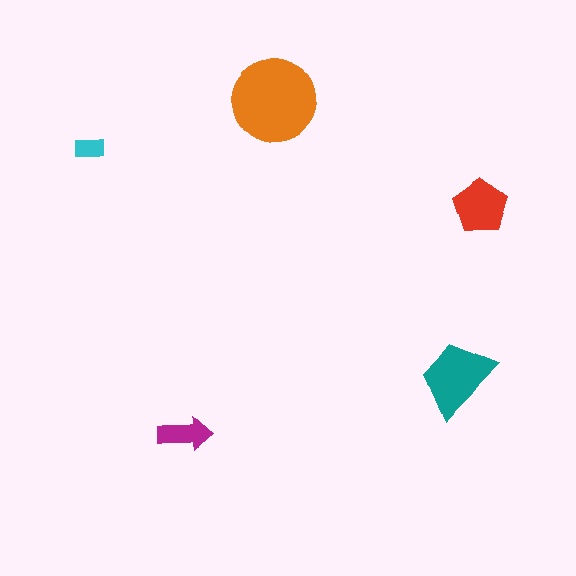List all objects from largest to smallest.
The orange circle, the teal trapezoid, the red pentagon, the magenta arrow, the cyan rectangle.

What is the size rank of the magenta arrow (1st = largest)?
4th.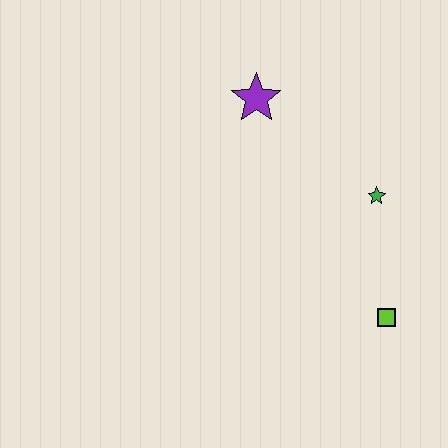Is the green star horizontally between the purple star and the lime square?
Yes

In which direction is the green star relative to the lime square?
The green star is above the lime square.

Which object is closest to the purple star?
The green star is closest to the purple star.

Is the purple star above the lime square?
Yes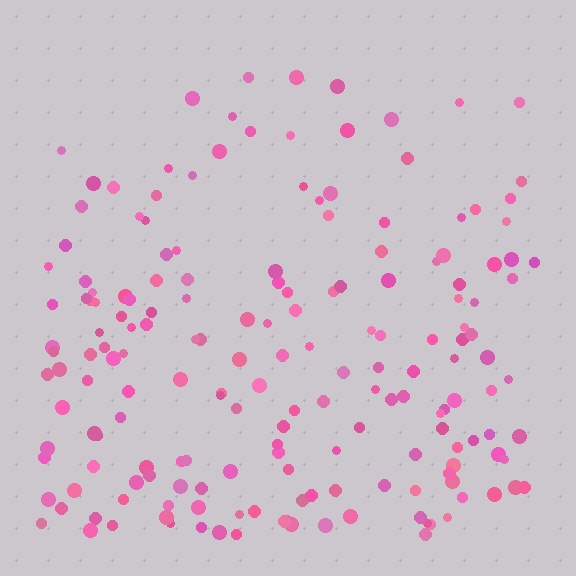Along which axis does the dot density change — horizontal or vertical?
Vertical.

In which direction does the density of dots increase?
From top to bottom, with the bottom side densest.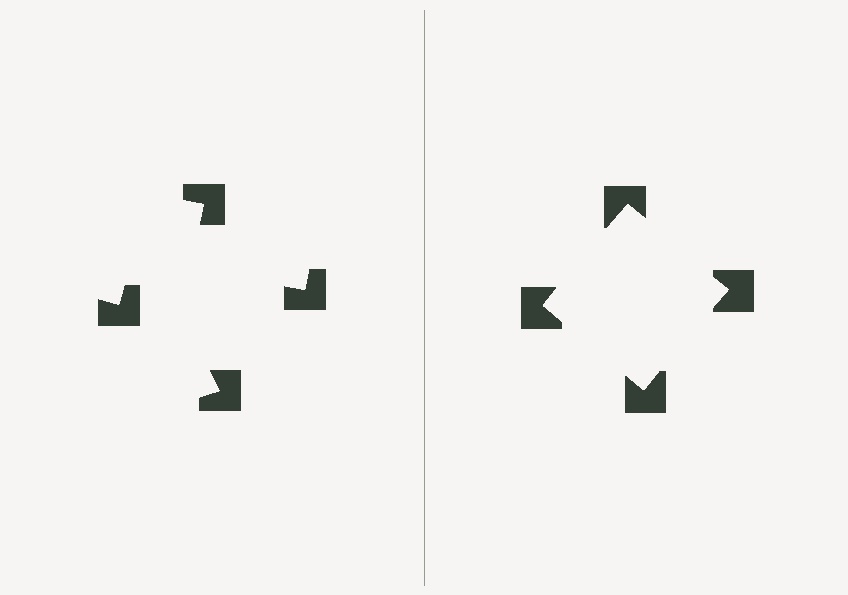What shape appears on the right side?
An illusory square.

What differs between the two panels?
The notched squares are positioned identically on both sides; only the wedge orientations differ. On the right they align to a square; on the left they are misaligned.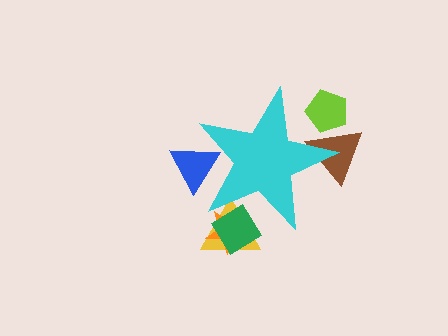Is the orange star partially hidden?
Yes, the orange star is partially hidden behind the cyan star.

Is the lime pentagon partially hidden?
Yes, the lime pentagon is partially hidden behind the cyan star.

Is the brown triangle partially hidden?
Yes, the brown triangle is partially hidden behind the cyan star.